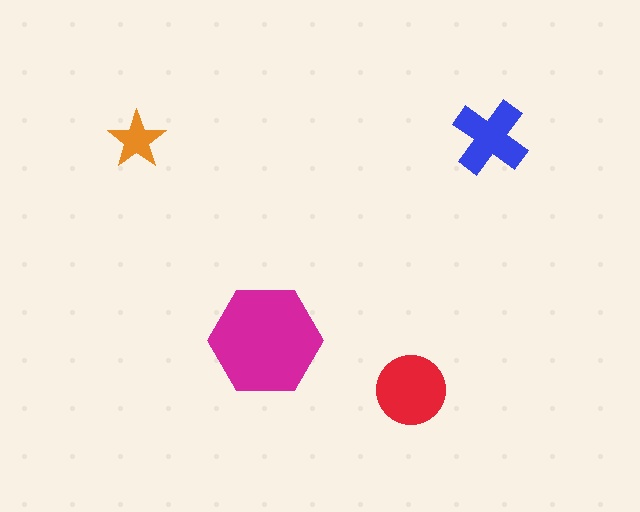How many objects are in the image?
There are 4 objects in the image.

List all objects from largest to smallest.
The magenta hexagon, the red circle, the blue cross, the orange star.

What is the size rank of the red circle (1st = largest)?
2nd.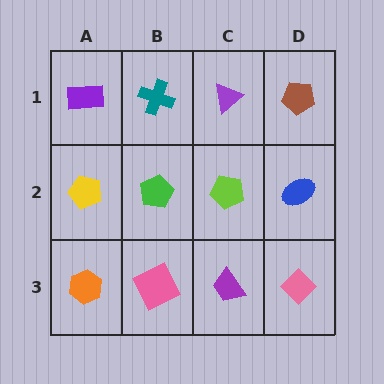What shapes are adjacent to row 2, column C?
A purple triangle (row 1, column C), a purple trapezoid (row 3, column C), a green pentagon (row 2, column B), a blue ellipse (row 2, column D).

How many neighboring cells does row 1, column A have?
2.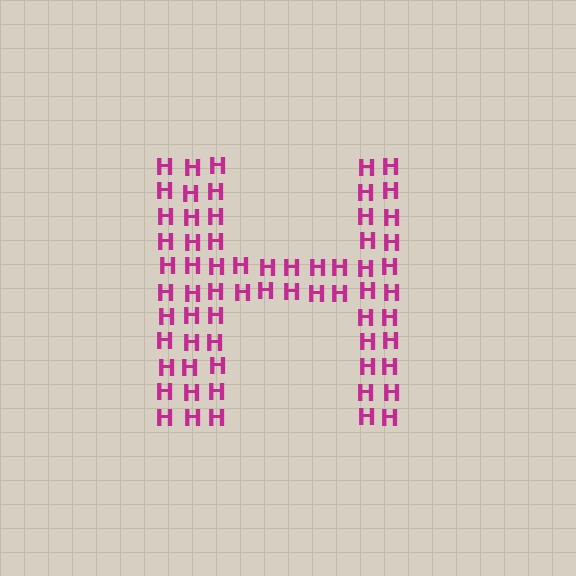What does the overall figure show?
The overall figure shows the letter H.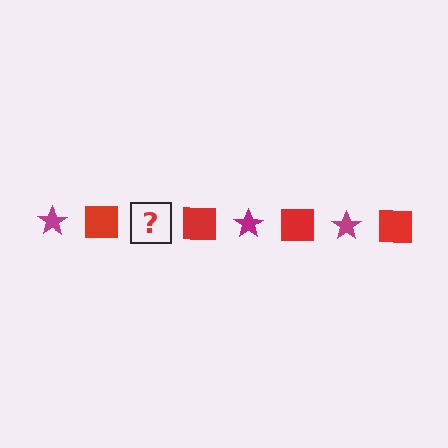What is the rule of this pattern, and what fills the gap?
The rule is that the pattern alternates between magenta star and red square. The gap should be filled with a magenta star.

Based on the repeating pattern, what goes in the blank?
The blank should be a magenta star.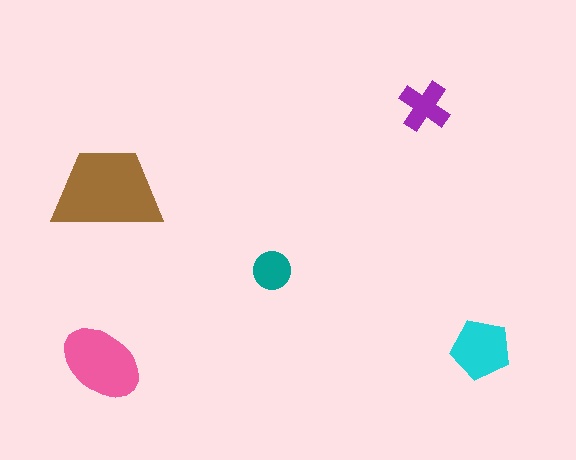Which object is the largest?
The brown trapezoid.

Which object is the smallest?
The teal circle.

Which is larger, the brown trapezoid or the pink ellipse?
The brown trapezoid.